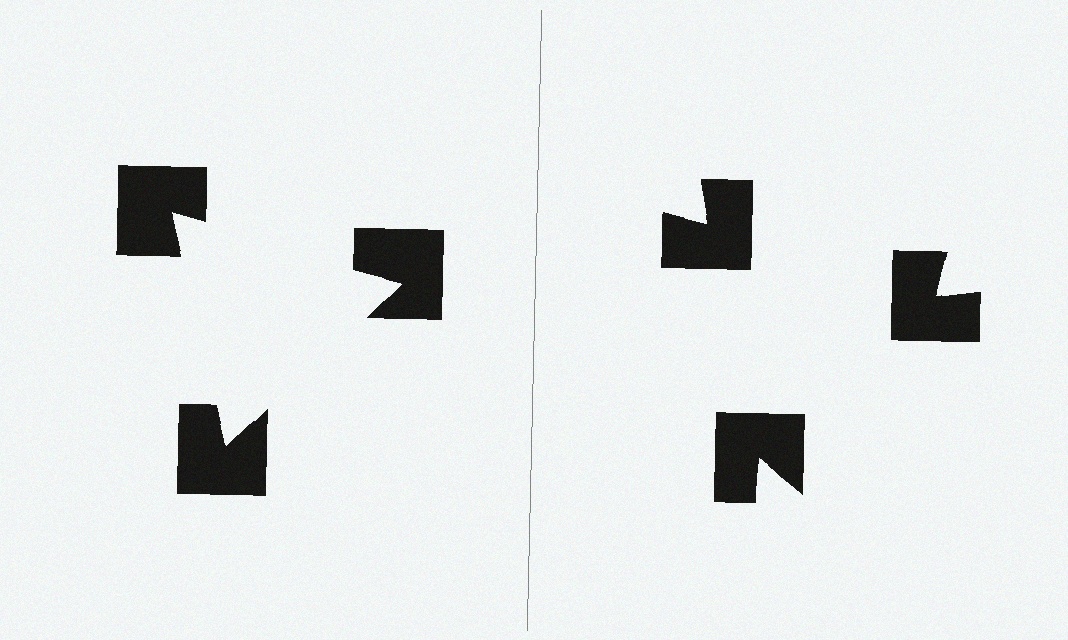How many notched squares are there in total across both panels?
6 — 3 on each side.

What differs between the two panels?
The notched squares are positioned identically on both sides; only the wedge orientations differ. On the left they align to a triangle; on the right they are misaligned.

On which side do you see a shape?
An illusory triangle appears on the left side. On the right side the wedge cuts are rotated, so no coherent shape forms.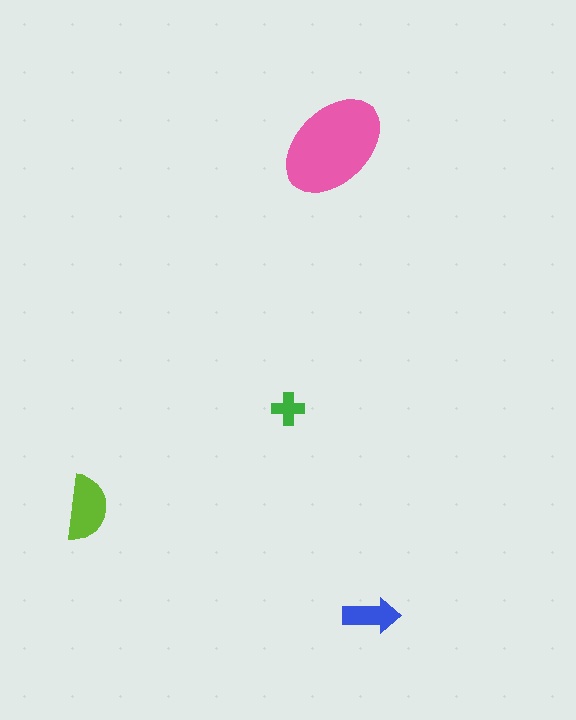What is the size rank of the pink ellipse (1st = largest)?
1st.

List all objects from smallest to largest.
The green cross, the blue arrow, the lime semicircle, the pink ellipse.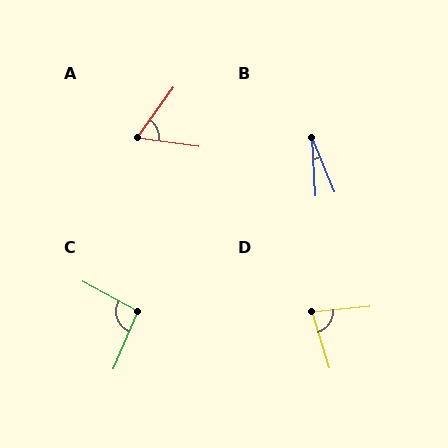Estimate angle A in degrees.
Approximately 62 degrees.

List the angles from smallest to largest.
B (19°), A (62°), D (78°), C (95°).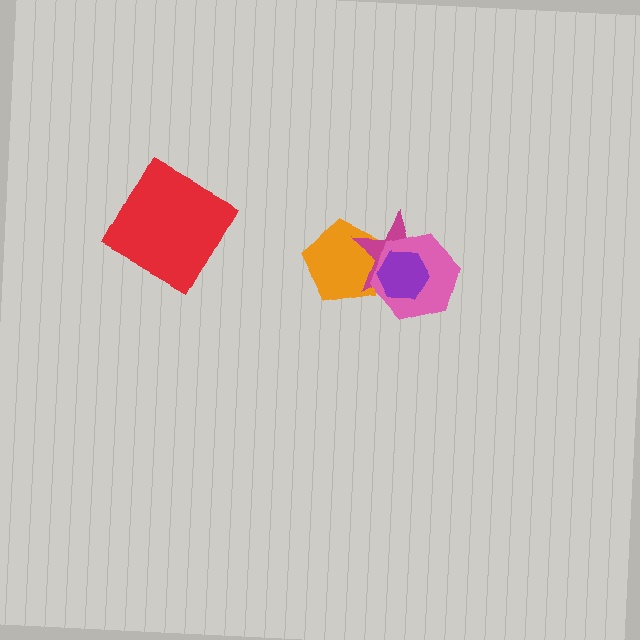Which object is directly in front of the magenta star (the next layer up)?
The pink hexagon is directly in front of the magenta star.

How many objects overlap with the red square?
0 objects overlap with the red square.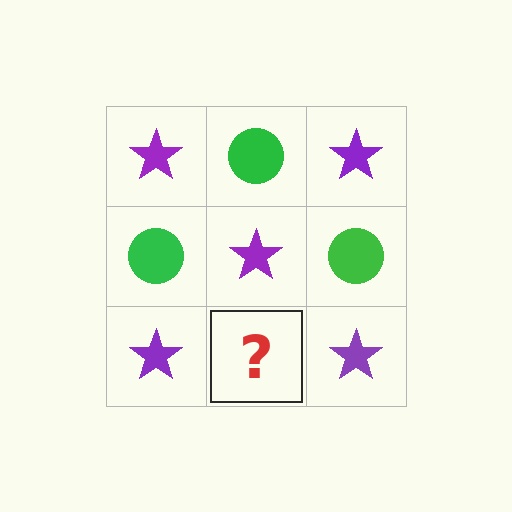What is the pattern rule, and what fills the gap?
The rule is that it alternates purple star and green circle in a checkerboard pattern. The gap should be filled with a green circle.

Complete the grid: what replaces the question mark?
The question mark should be replaced with a green circle.